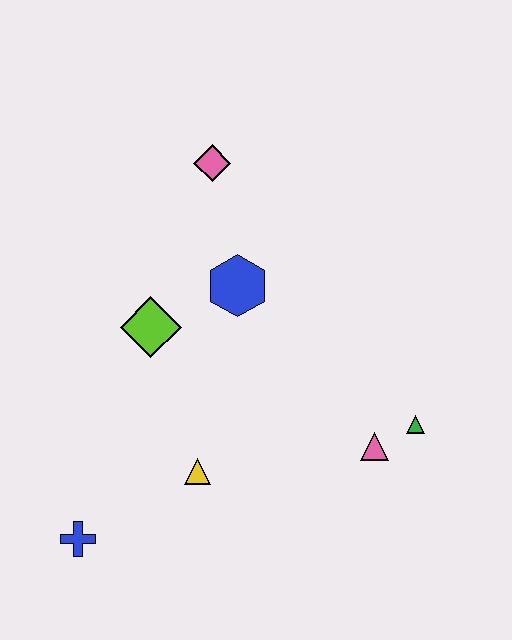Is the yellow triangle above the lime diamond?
No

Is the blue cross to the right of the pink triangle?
No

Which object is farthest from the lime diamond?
The green triangle is farthest from the lime diamond.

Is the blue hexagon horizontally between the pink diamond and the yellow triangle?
No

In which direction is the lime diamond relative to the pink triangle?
The lime diamond is to the left of the pink triangle.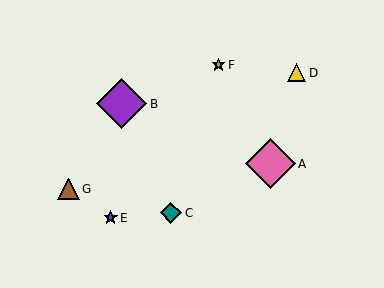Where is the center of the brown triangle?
The center of the brown triangle is at (69, 189).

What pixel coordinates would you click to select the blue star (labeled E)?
Click at (111, 218) to select the blue star E.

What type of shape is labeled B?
Shape B is a purple diamond.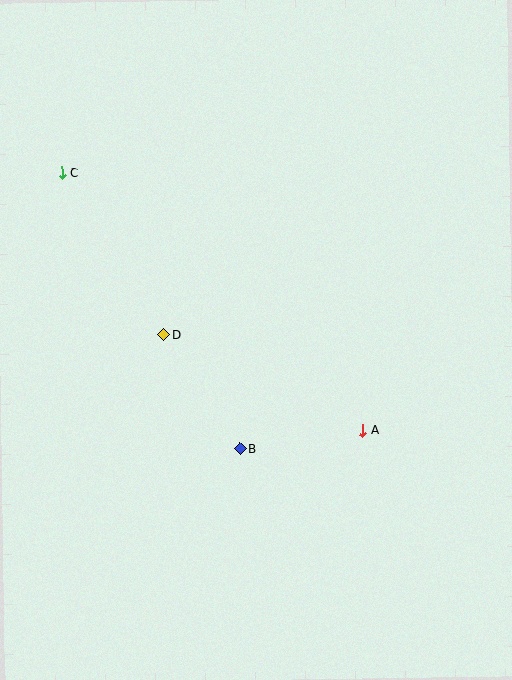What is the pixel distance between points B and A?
The distance between B and A is 124 pixels.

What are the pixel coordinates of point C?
Point C is at (62, 173).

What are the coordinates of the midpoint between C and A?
The midpoint between C and A is at (212, 302).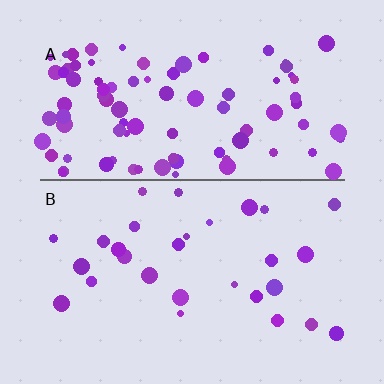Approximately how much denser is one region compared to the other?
Approximately 3.1× — region A over region B.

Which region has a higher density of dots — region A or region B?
A (the top).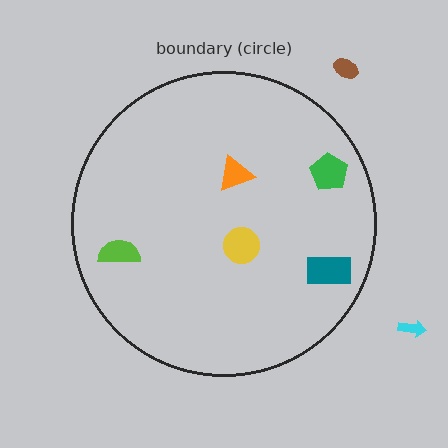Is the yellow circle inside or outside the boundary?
Inside.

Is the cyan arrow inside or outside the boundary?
Outside.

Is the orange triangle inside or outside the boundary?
Inside.